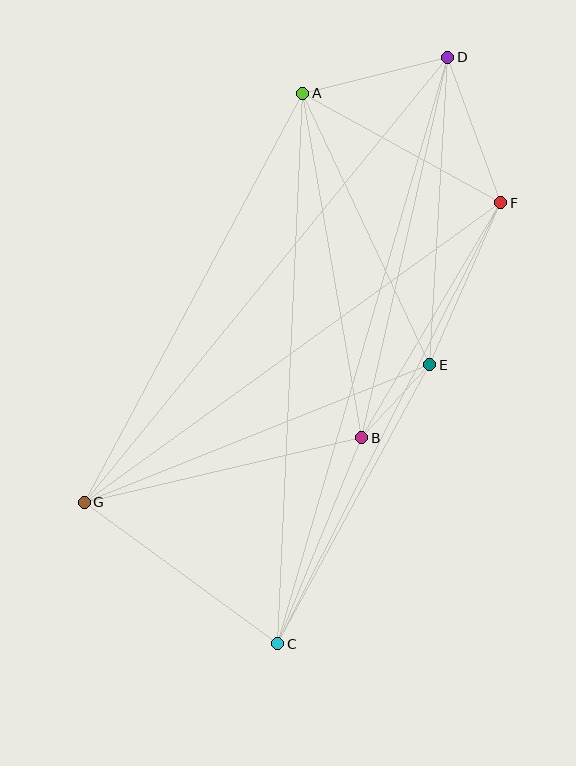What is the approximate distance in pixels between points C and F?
The distance between C and F is approximately 495 pixels.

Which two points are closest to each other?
Points B and E are closest to each other.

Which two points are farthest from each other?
Points C and D are farthest from each other.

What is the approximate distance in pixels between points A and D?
The distance between A and D is approximately 149 pixels.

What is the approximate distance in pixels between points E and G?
The distance between E and G is approximately 372 pixels.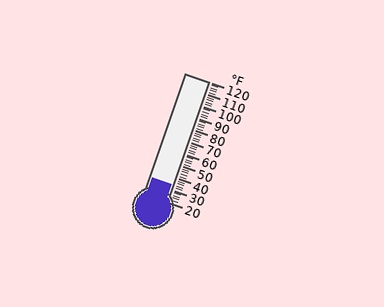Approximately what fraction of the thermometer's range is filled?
The thermometer is filled to approximately 15% of its range.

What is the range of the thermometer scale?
The thermometer scale ranges from 20°F to 120°F.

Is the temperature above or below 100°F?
The temperature is below 100°F.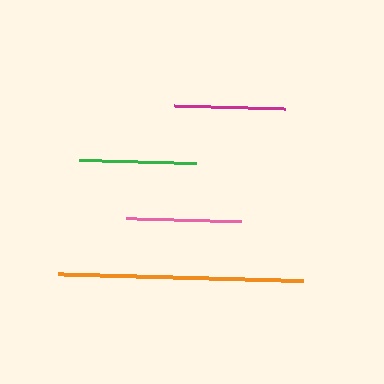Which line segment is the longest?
The orange line is the longest at approximately 245 pixels.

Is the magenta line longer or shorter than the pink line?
The pink line is longer than the magenta line.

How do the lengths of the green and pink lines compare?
The green and pink lines are approximately the same length.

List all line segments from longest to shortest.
From longest to shortest: orange, green, pink, magenta.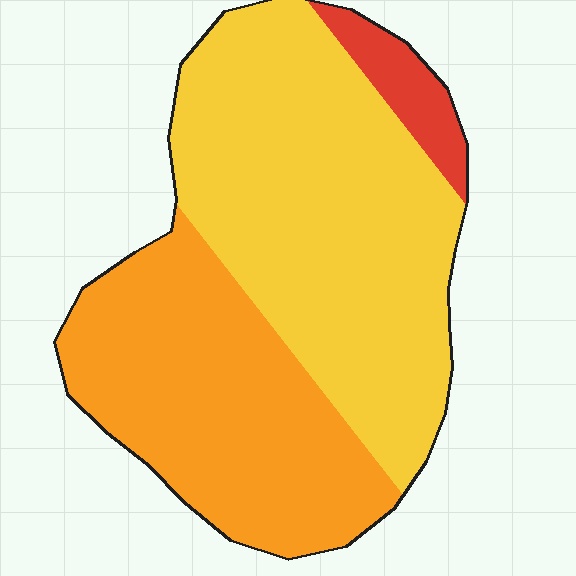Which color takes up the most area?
Yellow, at roughly 55%.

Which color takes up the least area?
Red, at roughly 5%.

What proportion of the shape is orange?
Orange takes up about two fifths (2/5) of the shape.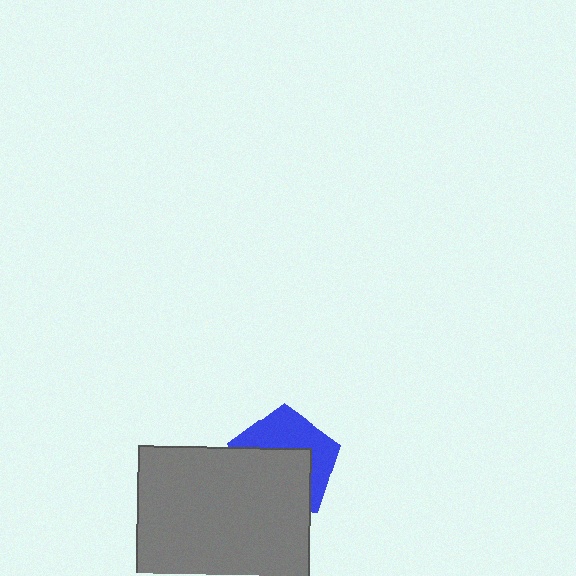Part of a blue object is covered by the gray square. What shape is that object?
It is a pentagon.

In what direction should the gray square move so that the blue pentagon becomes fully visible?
The gray square should move down. That is the shortest direction to clear the overlap and leave the blue pentagon fully visible.